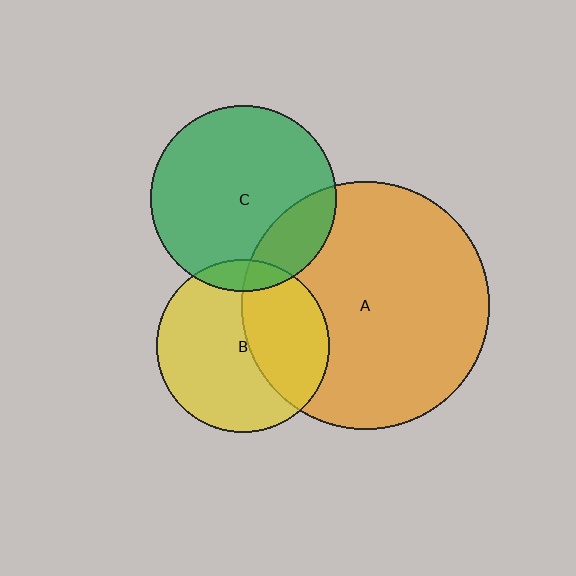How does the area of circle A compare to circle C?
Approximately 1.8 times.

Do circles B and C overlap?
Yes.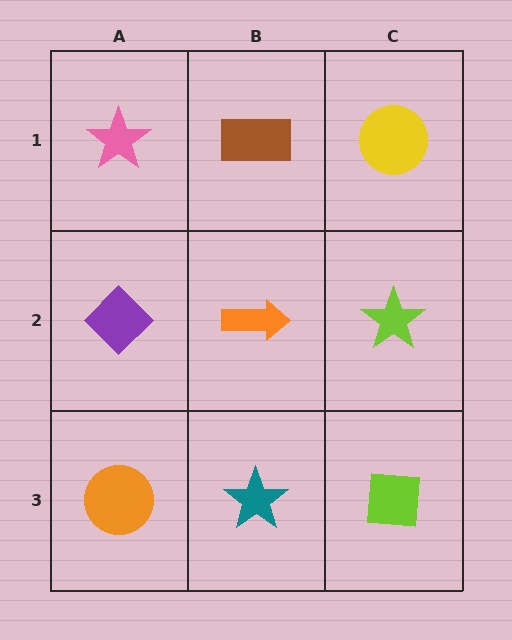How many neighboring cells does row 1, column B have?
3.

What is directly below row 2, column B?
A teal star.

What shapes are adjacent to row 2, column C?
A yellow circle (row 1, column C), a lime square (row 3, column C), an orange arrow (row 2, column B).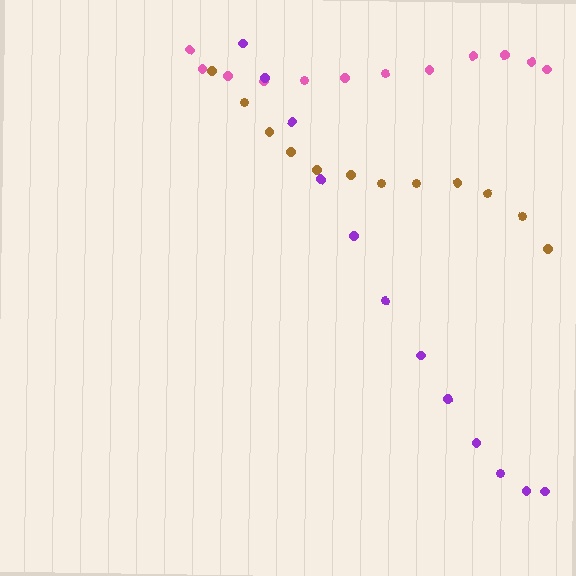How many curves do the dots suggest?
There are 3 distinct paths.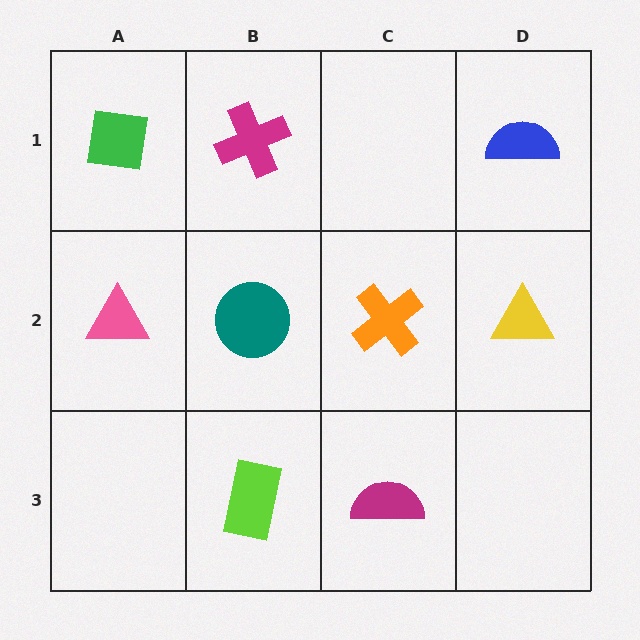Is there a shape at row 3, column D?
No, that cell is empty.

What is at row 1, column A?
A green square.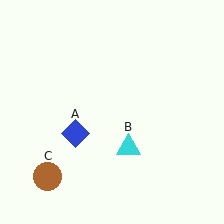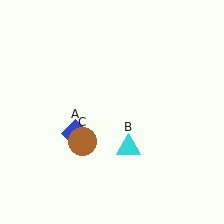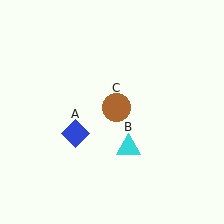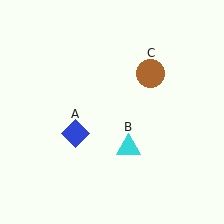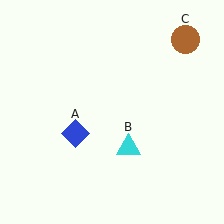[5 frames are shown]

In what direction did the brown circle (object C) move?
The brown circle (object C) moved up and to the right.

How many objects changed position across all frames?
1 object changed position: brown circle (object C).